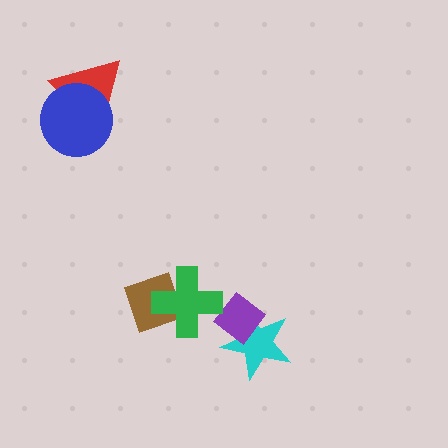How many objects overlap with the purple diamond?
2 objects overlap with the purple diamond.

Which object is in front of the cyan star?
The purple diamond is in front of the cyan star.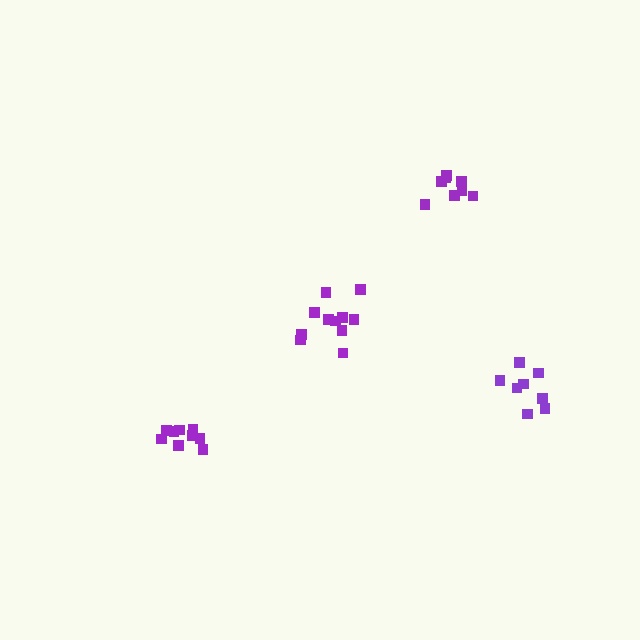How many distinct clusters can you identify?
There are 4 distinct clusters.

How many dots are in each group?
Group 1: 9 dots, Group 2: 8 dots, Group 3: 8 dots, Group 4: 11 dots (36 total).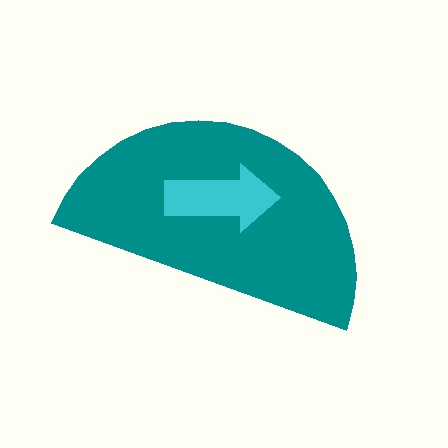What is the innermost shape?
The cyan arrow.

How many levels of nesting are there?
2.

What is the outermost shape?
The teal semicircle.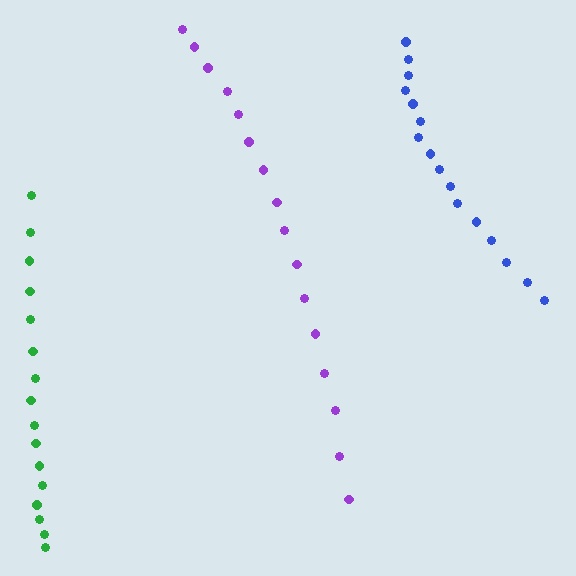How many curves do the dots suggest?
There are 3 distinct paths.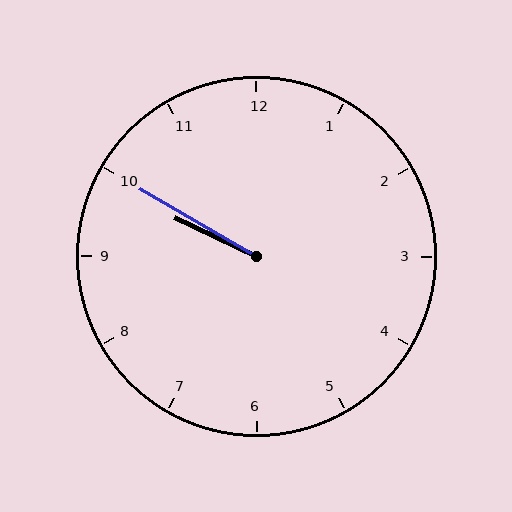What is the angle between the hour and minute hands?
Approximately 5 degrees.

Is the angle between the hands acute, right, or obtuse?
It is acute.